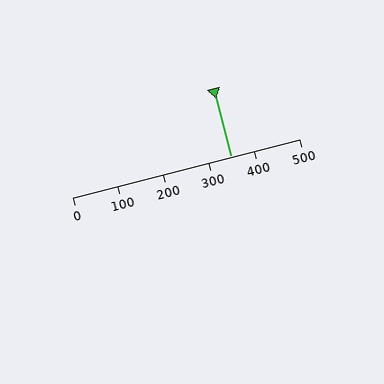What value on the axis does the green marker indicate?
The marker indicates approximately 350.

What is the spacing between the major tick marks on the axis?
The major ticks are spaced 100 apart.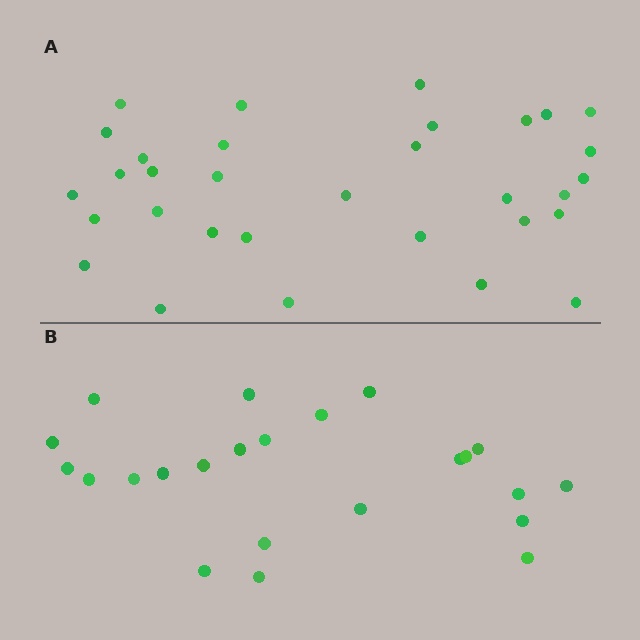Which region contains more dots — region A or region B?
Region A (the top region) has more dots.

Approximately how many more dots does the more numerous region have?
Region A has roughly 8 or so more dots than region B.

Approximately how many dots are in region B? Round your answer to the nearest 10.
About 20 dots. (The exact count is 23, which rounds to 20.)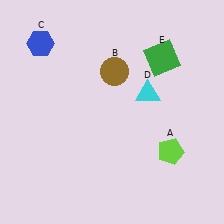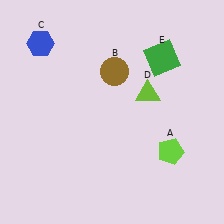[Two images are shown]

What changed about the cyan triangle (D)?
In Image 1, D is cyan. In Image 2, it changed to lime.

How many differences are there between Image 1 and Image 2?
There is 1 difference between the two images.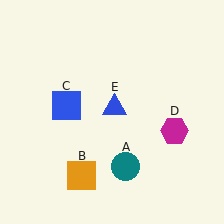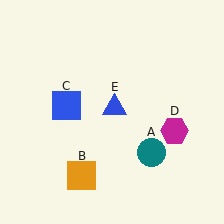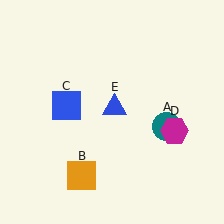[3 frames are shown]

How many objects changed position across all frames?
1 object changed position: teal circle (object A).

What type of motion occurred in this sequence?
The teal circle (object A) rotated counterclockwise around the center of the scene.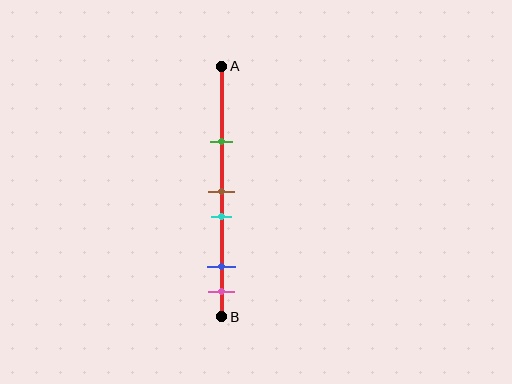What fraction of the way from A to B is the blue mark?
The blue mark is approximately 80% (0.8) of the way from A to B.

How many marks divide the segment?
There are 5 marks dividing the segment.